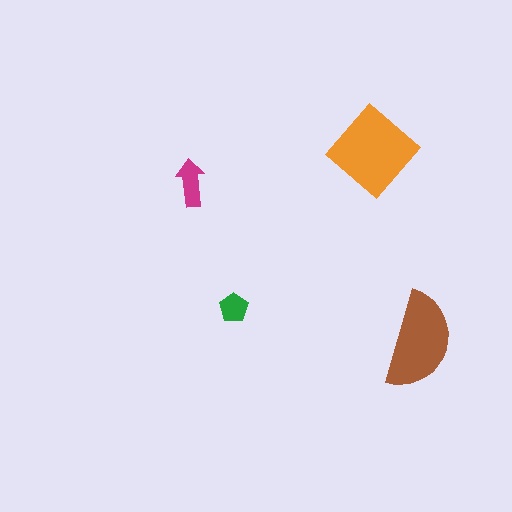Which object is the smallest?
The green pentagon.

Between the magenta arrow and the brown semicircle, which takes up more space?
The brown semicircle.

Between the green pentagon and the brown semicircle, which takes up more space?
The brown semicircle.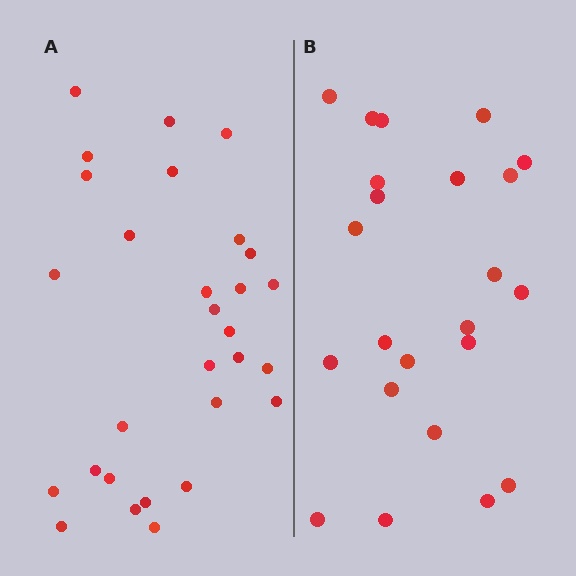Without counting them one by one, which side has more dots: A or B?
Region A (the left region) has more dots.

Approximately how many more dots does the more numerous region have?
Region A has about 6 more dots than region B.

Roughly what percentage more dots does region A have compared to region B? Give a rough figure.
About 25% more.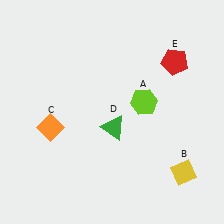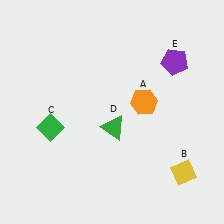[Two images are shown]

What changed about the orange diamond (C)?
In Image 1, C is orange. In Image 2, it changed to green.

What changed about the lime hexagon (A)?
In Image 1, A is lime. In Image 2, it changed to orange.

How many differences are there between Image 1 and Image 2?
There are 3 differences between the two images.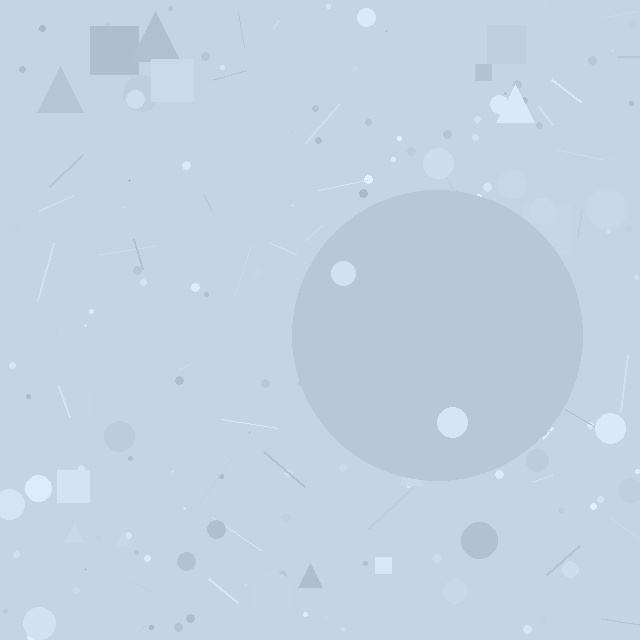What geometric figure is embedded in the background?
A circle is embedded in the background.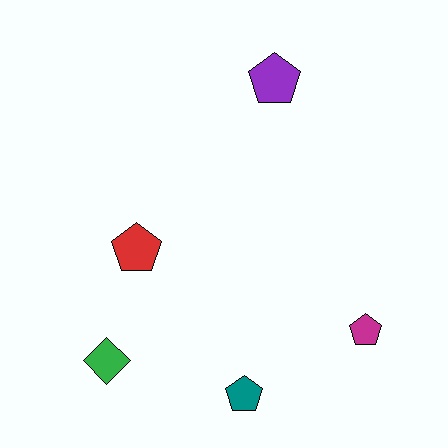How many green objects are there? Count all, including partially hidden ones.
There is 1 green object.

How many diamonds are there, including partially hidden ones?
There is 1 diamond.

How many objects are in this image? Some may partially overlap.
There are 5 objects.